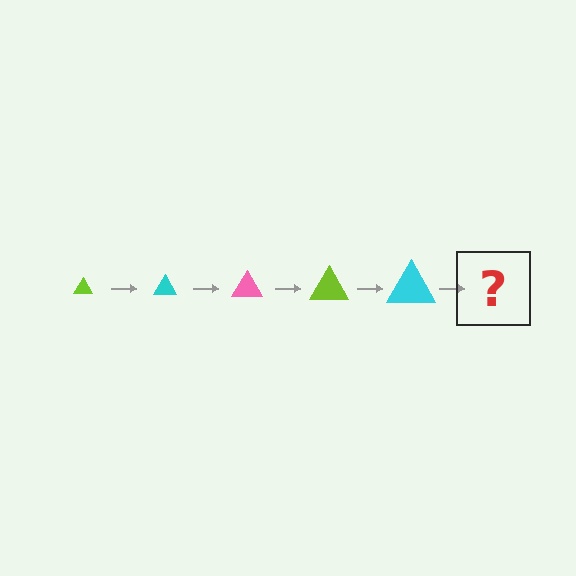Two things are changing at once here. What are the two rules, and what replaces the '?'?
The two rules are that the triangle grows larger each step and the color cycles through lime, cyan, and pink. The '?' should be a pink triangle, larger than the previous one.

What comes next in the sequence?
The next element should be a pink triangle, larger than the previous one.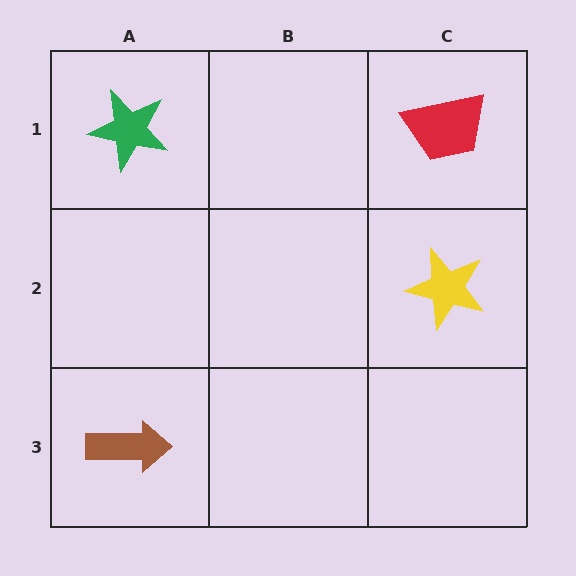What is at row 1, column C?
A red trapezoid.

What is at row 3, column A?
A brown arrow.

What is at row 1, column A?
A green star.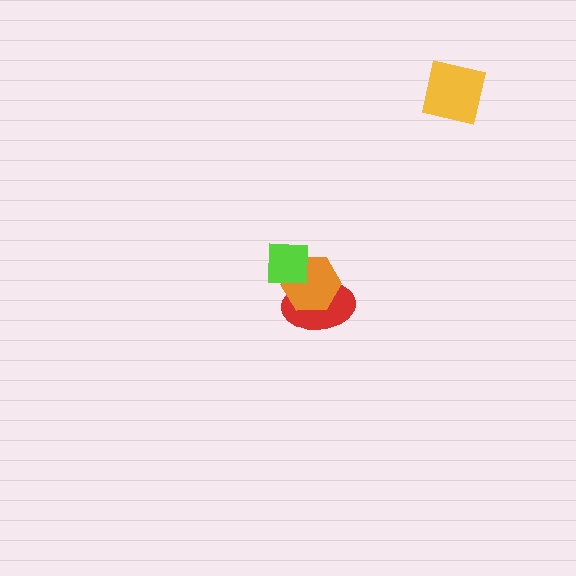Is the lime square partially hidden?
No, no other shape covers it.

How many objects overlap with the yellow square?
0 objects overlap with the yellow square.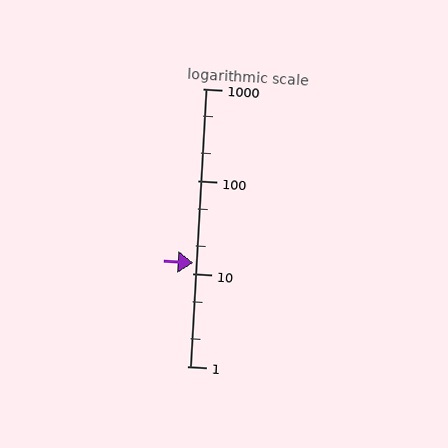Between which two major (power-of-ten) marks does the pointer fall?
The pointer is between 10 and 100.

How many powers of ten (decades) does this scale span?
The scale spans 3 decades, from 1 to 1000.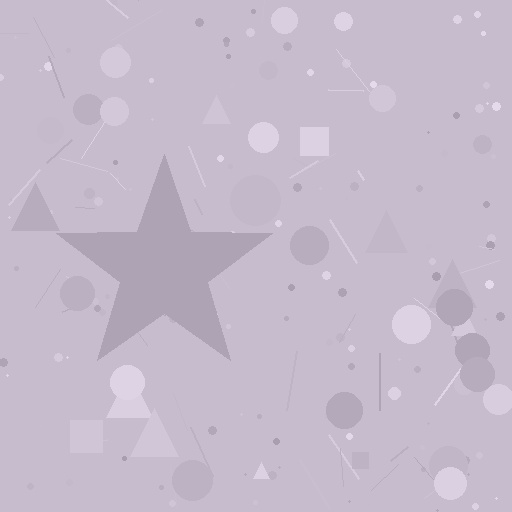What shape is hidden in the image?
A star is hidden in the image.